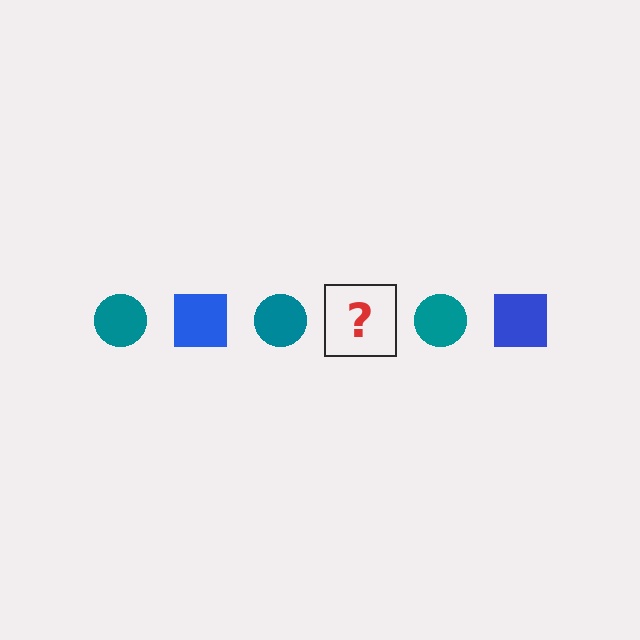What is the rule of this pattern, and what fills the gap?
The rule is that the pattern alternates between teal circle and blue square. The gap should be filled with a blue square.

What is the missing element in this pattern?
The missing element is a blue square.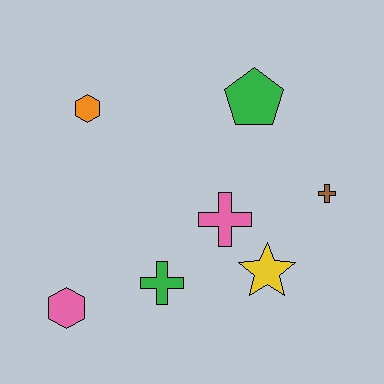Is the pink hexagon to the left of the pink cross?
Yes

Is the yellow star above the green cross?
Yes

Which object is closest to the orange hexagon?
The green pentagon is closest to the orange hexagon.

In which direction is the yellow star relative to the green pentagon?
The yellow star is below the green pentagon.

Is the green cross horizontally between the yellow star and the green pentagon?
No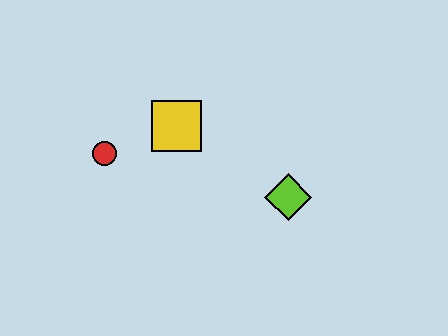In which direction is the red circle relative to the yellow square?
The red circle is to the left of the yellow square.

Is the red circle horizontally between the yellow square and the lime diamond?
No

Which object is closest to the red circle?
The yellow square is closest to the red circle.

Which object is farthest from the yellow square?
The lime diamond is farthest from the yellow square.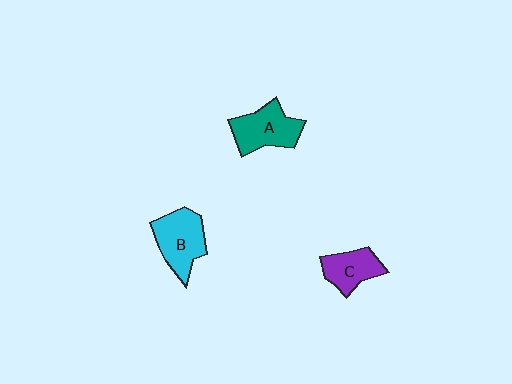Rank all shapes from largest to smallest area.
From largest to smallest: B (cyan), A (teal), C (purple).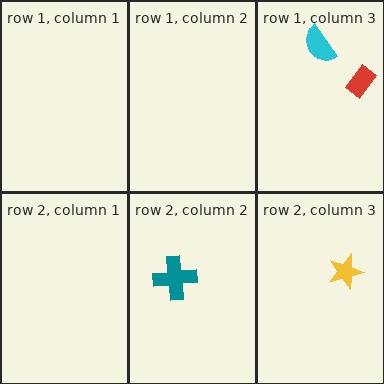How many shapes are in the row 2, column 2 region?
1.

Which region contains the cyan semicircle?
The row 1, column 3 region.